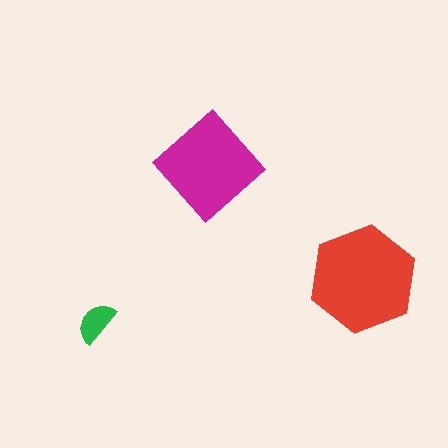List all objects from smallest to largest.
The green semicircle, the magenta diamond, the red hexagon.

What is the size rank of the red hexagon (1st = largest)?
1st.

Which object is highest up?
The magenta diamond is topmost.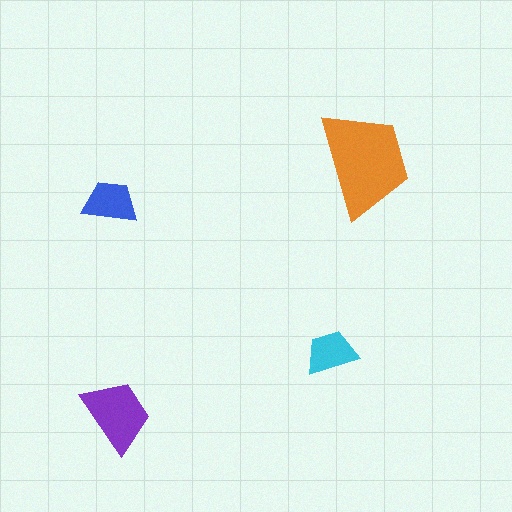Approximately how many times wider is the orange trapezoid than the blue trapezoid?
About 2 times wider.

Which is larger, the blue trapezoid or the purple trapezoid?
The purple one.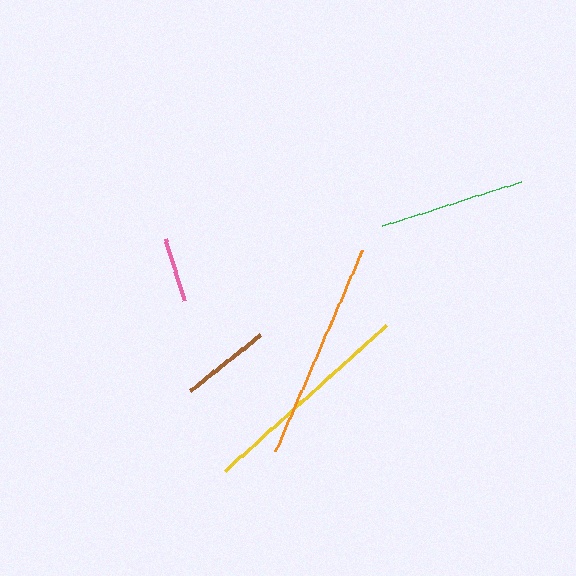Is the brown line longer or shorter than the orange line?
The orange line is longer than the brown line.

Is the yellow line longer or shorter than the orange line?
The orange line is longer than the yellow line.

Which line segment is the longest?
The orange line is the longest at approximately 219 pixels.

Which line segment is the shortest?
The pink line is the shortest at approximately 65 pixels.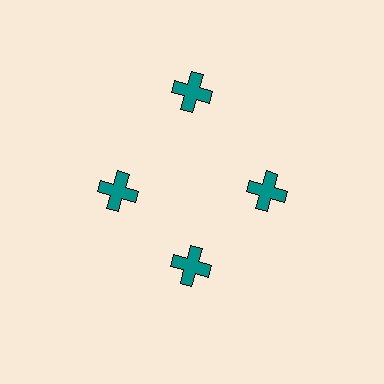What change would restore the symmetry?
The symmetry would be restored by moving it inward, back onto the ring so that all 4 crosses sit at equal angles and equal distance from the center.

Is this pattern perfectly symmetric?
No. The 4 teal crosses are arranged in a ring, but one element near the 12 o'clock position is pushed outward from the center, breaking the 4-fold rotational symmetry.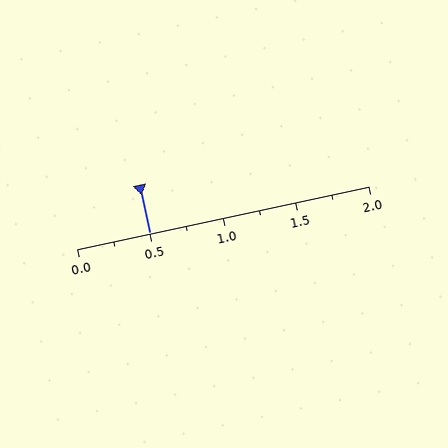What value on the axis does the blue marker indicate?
The marker indicates approximately 0.5.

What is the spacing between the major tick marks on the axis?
The major ticks are spaced 0.5 apart.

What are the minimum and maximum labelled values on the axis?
The axis runs from 0.0 to 2.0.